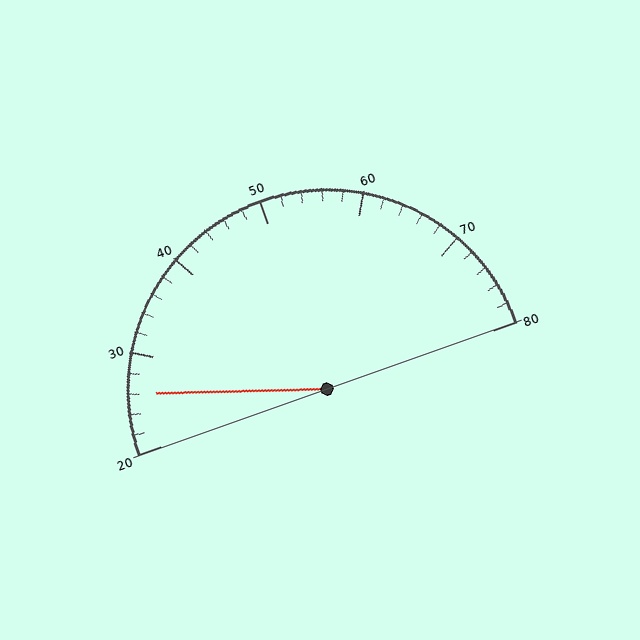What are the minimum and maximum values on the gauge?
The gauge ranges from 20 to 80.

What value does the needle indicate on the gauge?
The needle indicates approximately 26.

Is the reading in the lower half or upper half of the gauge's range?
The reading is in the lower half of the range (20 to 80).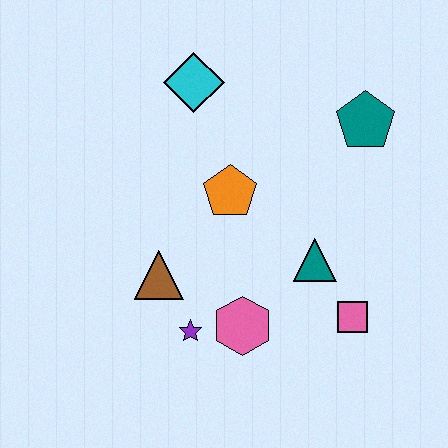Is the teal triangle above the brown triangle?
Yes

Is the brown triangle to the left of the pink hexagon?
Yes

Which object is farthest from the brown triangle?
The teal pentagon is farthest from the brown triangle.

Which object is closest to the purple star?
The pink hexagon is closest to the purple star.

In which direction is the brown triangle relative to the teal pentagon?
The brown triangle is to the left of the teal pentagon.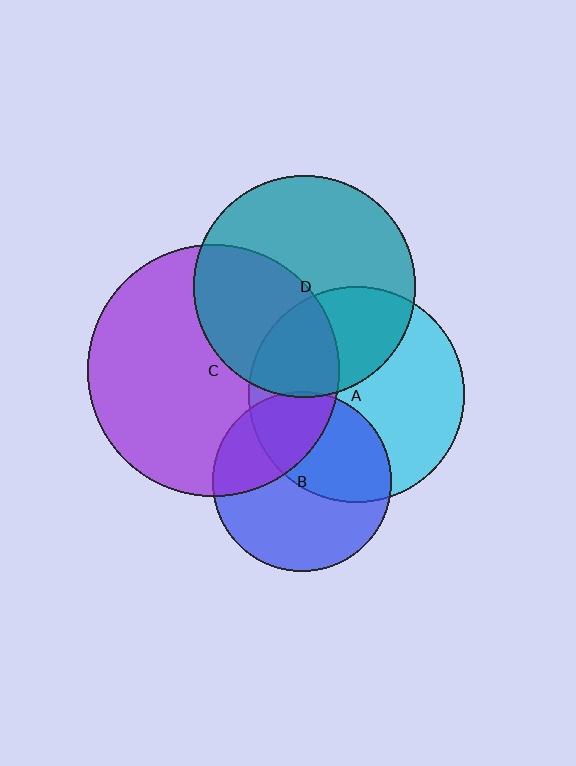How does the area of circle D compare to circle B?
Approximately 1.5 times.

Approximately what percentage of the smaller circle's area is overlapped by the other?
Approximately 5%.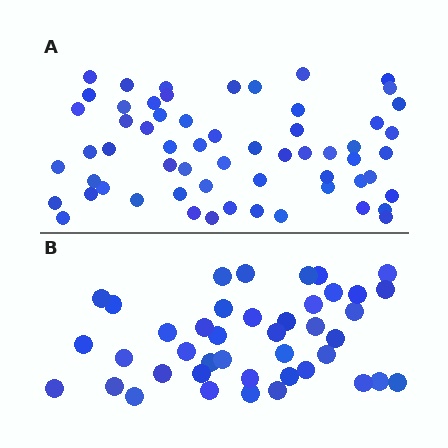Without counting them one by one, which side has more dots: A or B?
Region A (the top region) has more dots.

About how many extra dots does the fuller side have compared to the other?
Region A has approximately 20 more dots than region B.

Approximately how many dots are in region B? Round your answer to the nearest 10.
About 40 dots. (The exact count is 42, which rounds to 40.)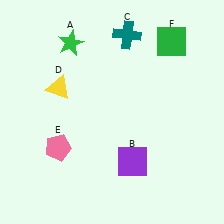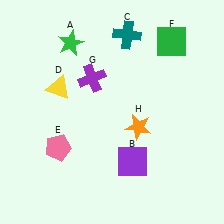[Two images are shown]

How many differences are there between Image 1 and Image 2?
There are 2 differences between the two images.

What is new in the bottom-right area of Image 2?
An orange star (H) was added in the bottom-right area of Image 2.